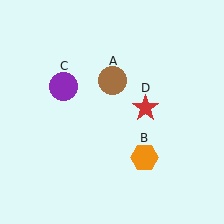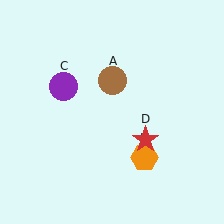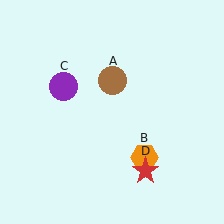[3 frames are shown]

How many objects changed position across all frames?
1 object changed position: red star (object D).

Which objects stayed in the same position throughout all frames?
Brown circle (object A) and orange hexagon (object B) and purple circle (object C) remained stationary.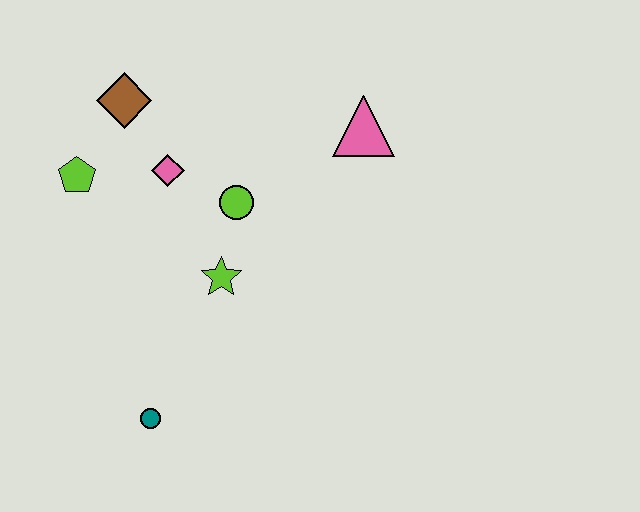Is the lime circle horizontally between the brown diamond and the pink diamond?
No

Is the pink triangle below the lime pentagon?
No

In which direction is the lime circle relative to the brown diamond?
The lime circle is to the right of the brown diamond.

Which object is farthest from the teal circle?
The pink triangle is farthest from the teal circle.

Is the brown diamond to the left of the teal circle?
Yes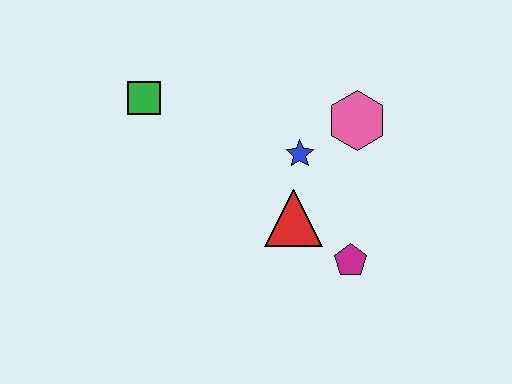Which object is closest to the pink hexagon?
The blue star is closest to the pink hexagon.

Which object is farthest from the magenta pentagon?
The green square is farthest from the magenta pentagon.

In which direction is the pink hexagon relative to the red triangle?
The pink hexagon is above the red triangle.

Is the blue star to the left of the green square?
No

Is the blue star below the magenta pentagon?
No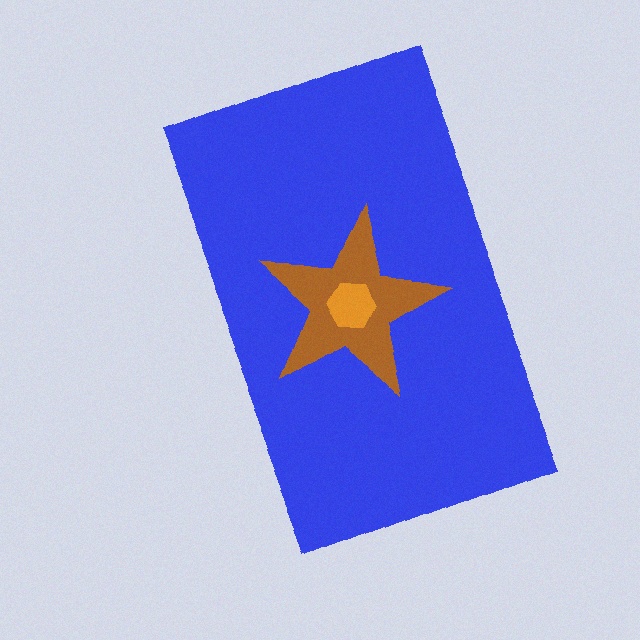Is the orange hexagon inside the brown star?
Yes.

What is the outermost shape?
The blue rectangle.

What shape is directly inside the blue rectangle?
The brown star.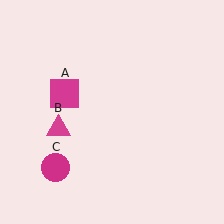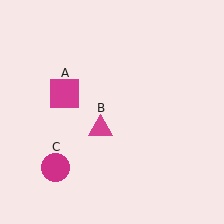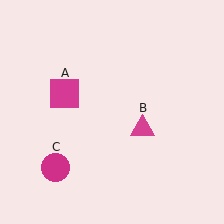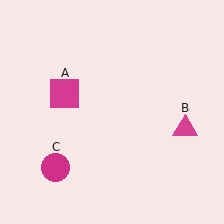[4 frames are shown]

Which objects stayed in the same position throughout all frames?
Magenta square (object A) and magenta circle (object C) remained stationary.